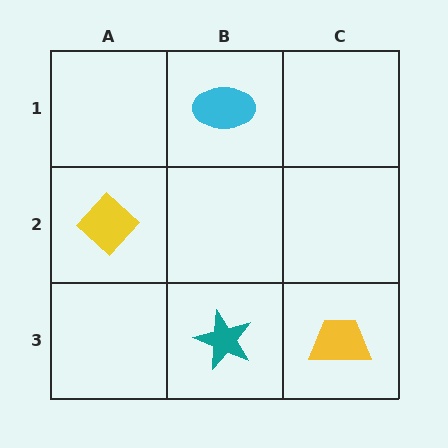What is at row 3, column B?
A teal star.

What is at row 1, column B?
A cyan ellipse.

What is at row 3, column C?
A yellow trapezoid.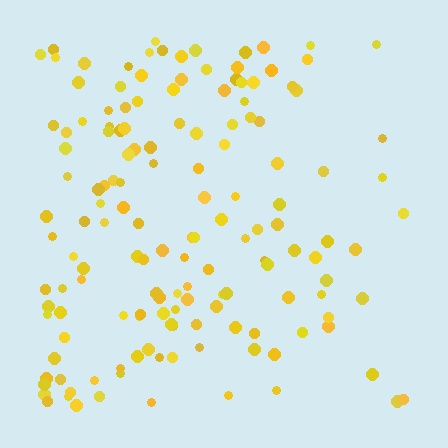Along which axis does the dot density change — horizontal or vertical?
Horizontal.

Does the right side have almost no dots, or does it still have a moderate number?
Still a moderate number, just noticeably fewer than the left.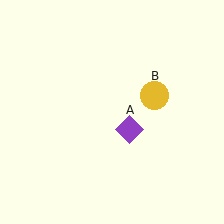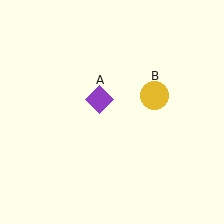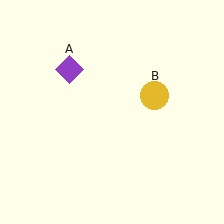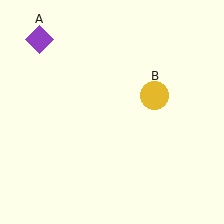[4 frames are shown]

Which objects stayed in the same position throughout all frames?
Yellow circle (object B) remained stationary.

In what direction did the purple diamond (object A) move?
The purple diamond (object A) moved up and to the left.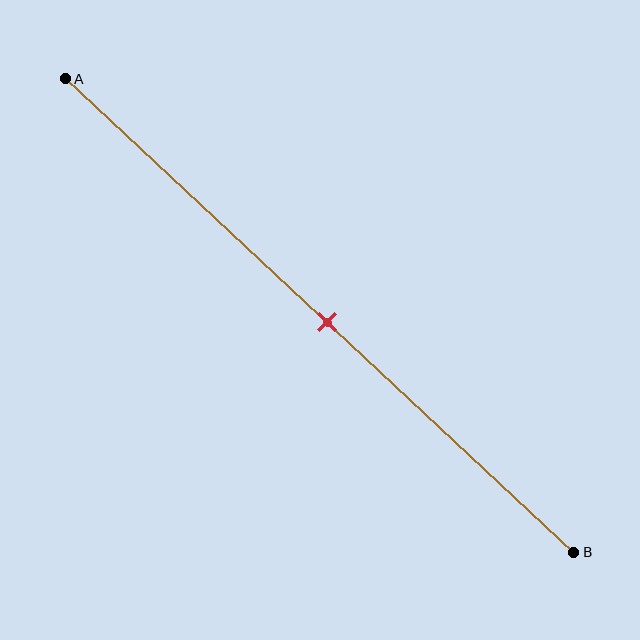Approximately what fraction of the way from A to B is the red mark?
The red mark is approximately 50% of the way from A to B.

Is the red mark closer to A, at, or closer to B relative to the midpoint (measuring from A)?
The red mark is approximately at the midpoint of segment AB.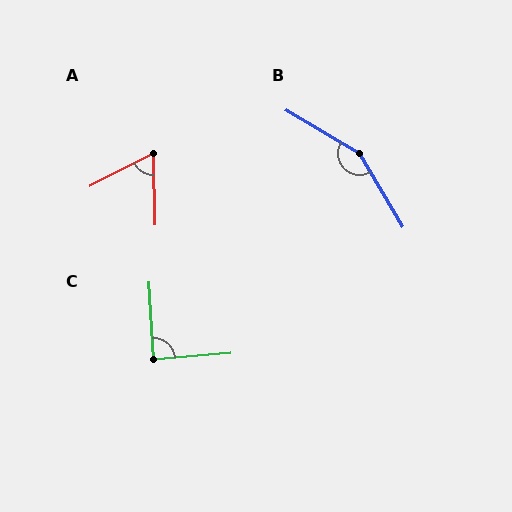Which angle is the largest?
B, at approximately 151 degrees.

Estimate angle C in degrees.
Approximately 89 degrees.